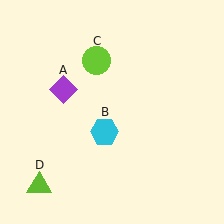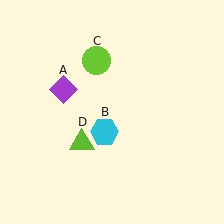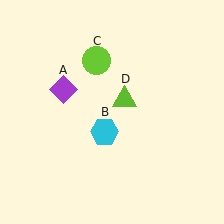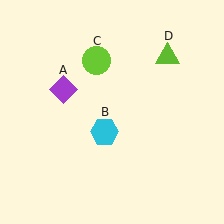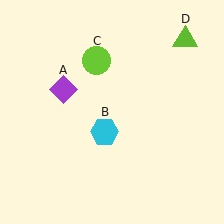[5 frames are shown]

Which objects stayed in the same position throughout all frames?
Purple diamond (object A) and cyan hexagon (object B) and lime circle (object C) remained stationary.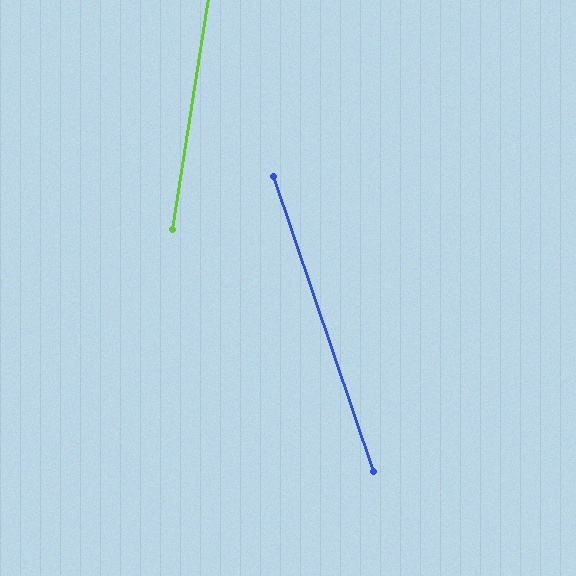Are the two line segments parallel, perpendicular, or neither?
Neither parallel nor perpendicular — they differ by about 27°.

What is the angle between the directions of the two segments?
Approximately 27 degrees.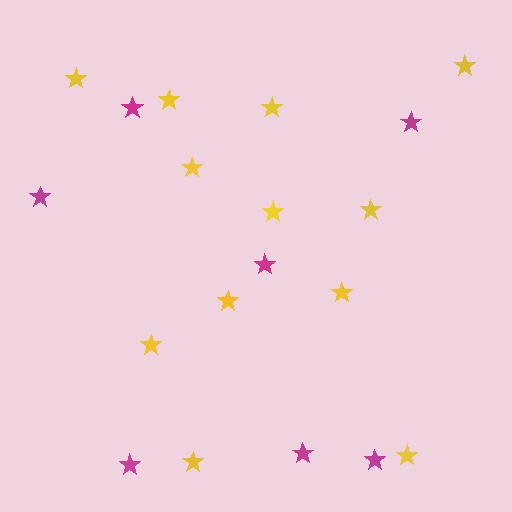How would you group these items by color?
There are 2 groups: one group of yellow stars (12) and one group of magenta stars (7).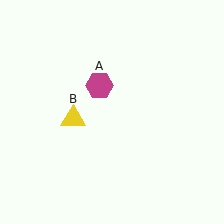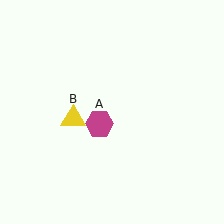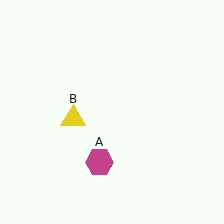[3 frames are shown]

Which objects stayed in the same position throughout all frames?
Yellow triangle (object B) remained stationary.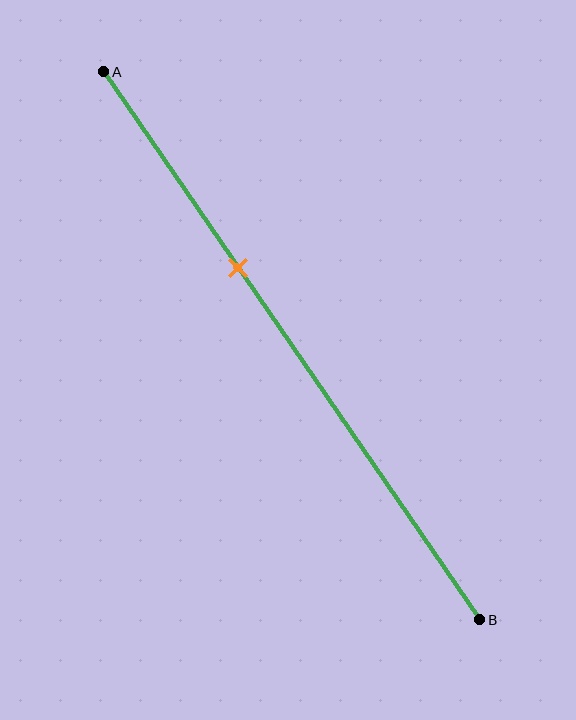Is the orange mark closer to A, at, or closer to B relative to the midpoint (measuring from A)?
The orange mark is closer to point A than the midpoint of segment AB.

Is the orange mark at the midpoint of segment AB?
No, the mark is at about 35% from A, not at the 50% midpoint.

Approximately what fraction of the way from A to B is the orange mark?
The orange mark is approximately 35% of the way from A to B.